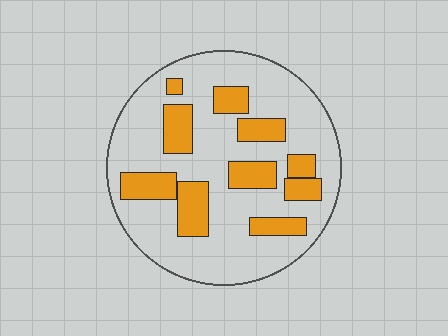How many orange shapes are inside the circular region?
10.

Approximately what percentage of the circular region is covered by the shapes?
Approximately 25%.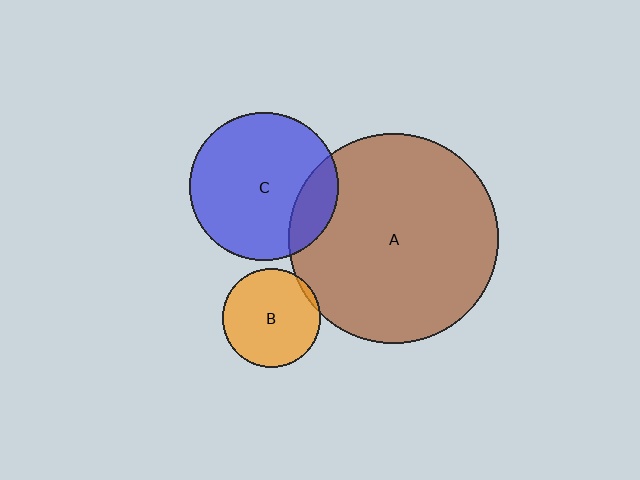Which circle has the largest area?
Circle A (brown).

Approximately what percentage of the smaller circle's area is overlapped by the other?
Approximately 5%.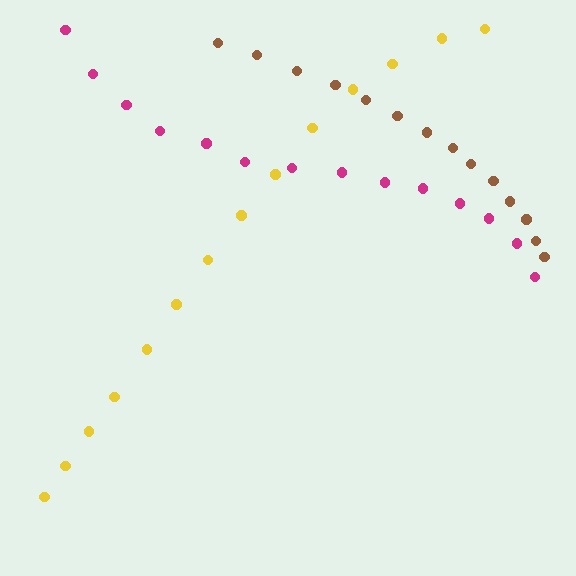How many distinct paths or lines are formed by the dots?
There are 3 distinct paths.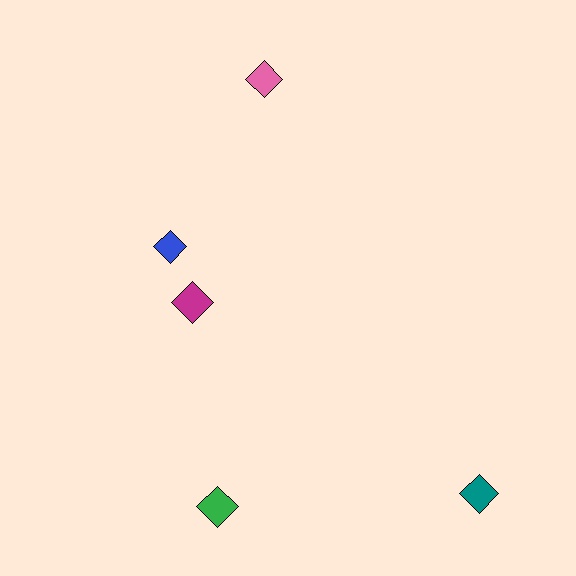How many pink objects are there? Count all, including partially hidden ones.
There is 1 pink object.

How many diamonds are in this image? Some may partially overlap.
There are 5 diamonds.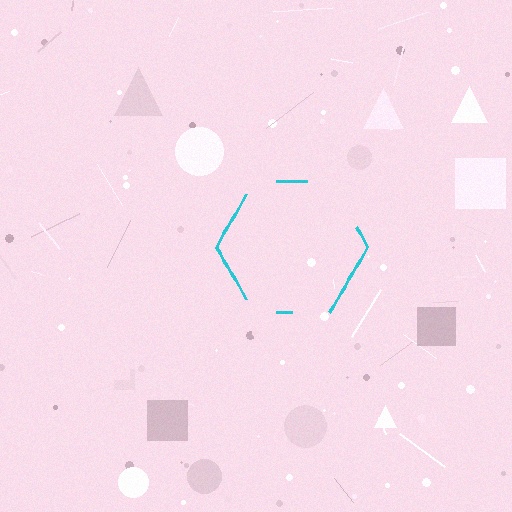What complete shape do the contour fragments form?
The contour fragments form a hexagon.